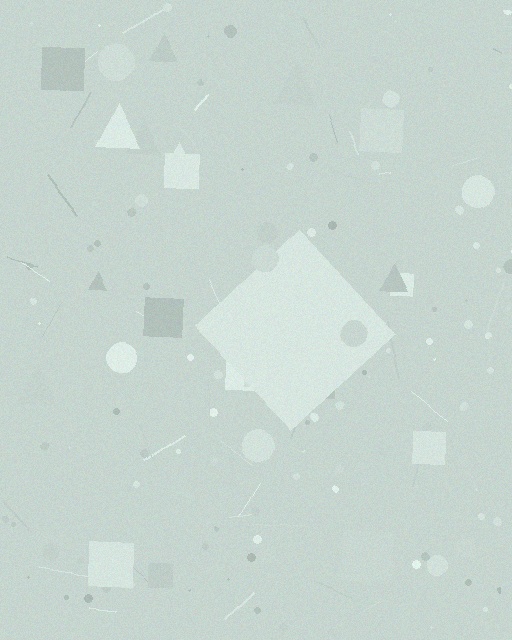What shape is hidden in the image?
A diamond is hidden in the image.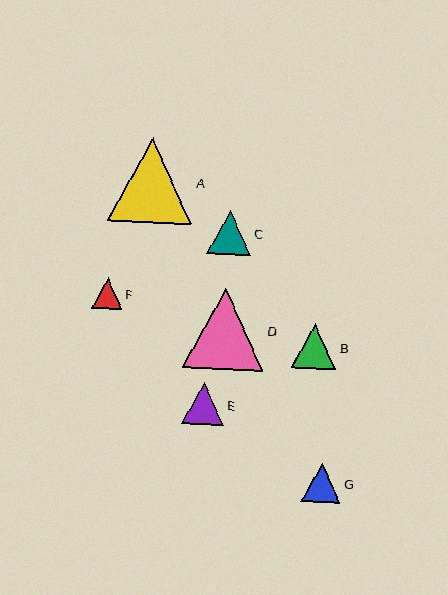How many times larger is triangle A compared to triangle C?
Triangle A is approximately 1.9 times the size of triangle C.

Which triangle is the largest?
Triangle A is the largest with a size of approximately 84 pixels.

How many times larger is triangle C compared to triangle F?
Triangle C is approximately 1.5 times the size of triangle F.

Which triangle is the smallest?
Triangle F is the smallest with a size of approximately 30 pixels.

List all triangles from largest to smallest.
From largest to smallest: A, D, B, C, E, G, F.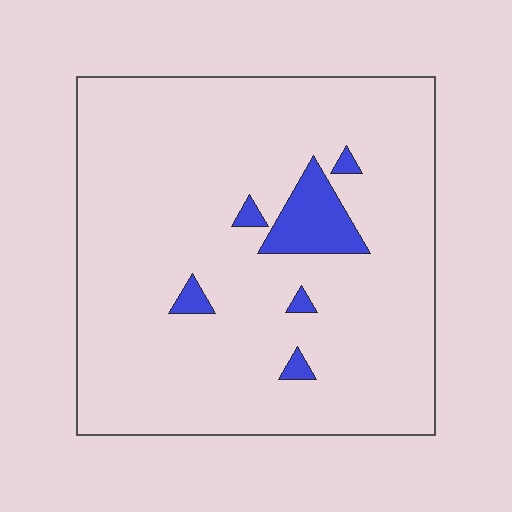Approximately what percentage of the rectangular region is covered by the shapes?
Approximately 5%.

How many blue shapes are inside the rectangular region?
6.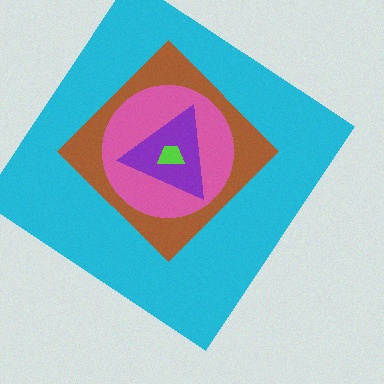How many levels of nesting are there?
5.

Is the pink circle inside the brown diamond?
Yes.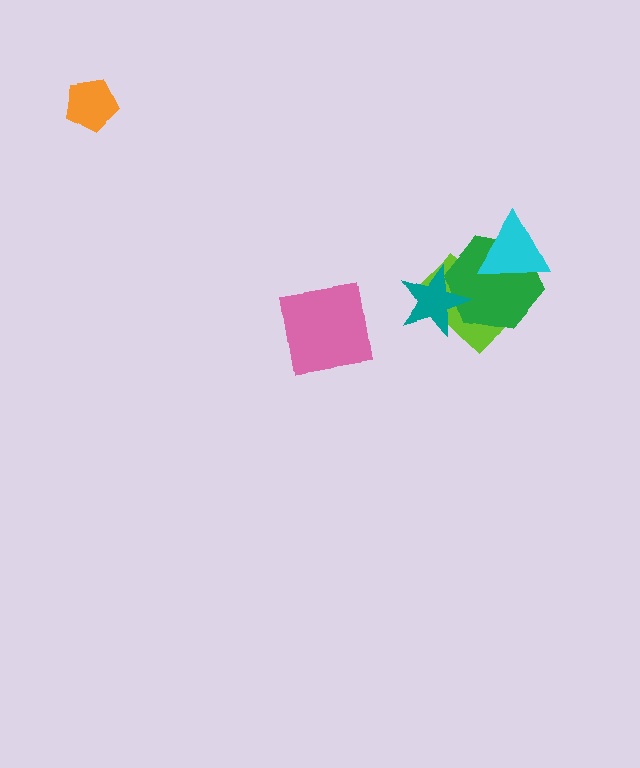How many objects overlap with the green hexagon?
3 objects overlap with the green hexagon.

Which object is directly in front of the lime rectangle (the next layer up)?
The green hexagon is directly in front of the lime rectangle.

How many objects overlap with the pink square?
0 objects overlap with the pink square.